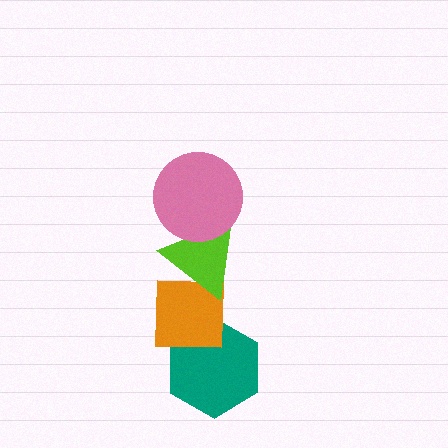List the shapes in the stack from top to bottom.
From top to bottom: the pink circle, the lime triangle, the orange square, the teal hexagon.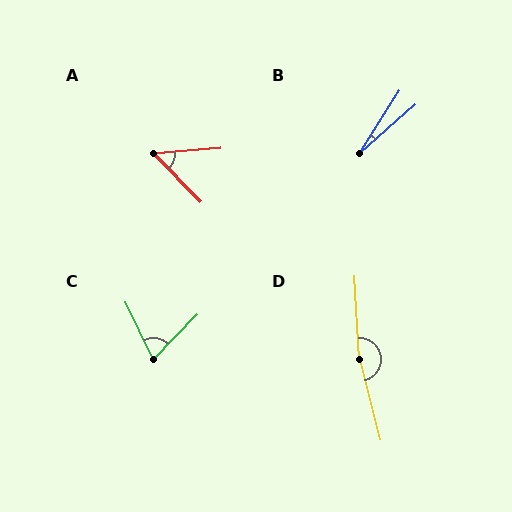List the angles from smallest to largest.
B (16°), A (50°), C (70°), D (168°).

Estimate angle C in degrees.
Approximately 70 degrees.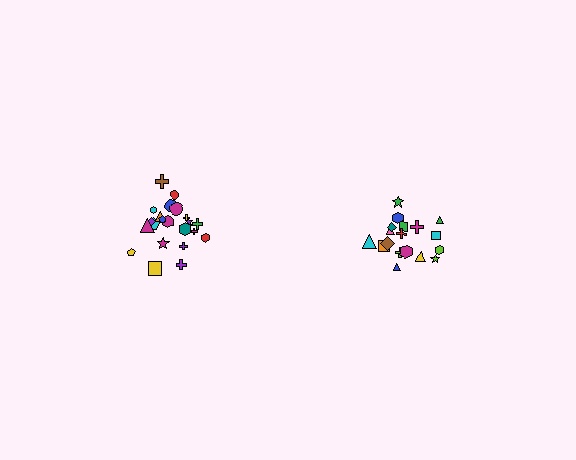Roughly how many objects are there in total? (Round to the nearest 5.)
Roughly 40 objects in total.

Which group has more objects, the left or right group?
The left group.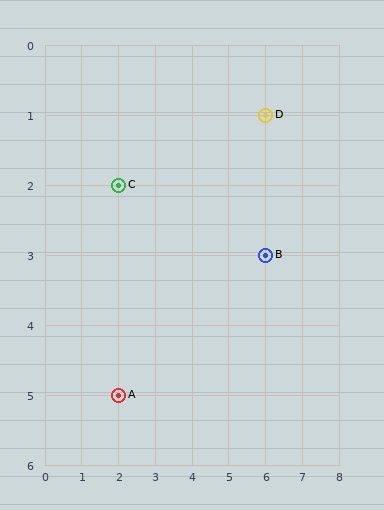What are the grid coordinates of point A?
Point A is at grid coordinates (2, 5).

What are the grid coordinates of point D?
Point D is at grid coordinates (6, 1).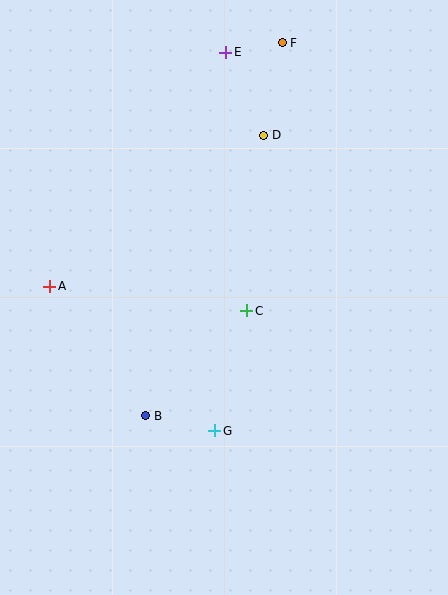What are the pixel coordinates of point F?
Point F is at (282, 43).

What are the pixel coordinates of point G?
Point G is at (215, 431).